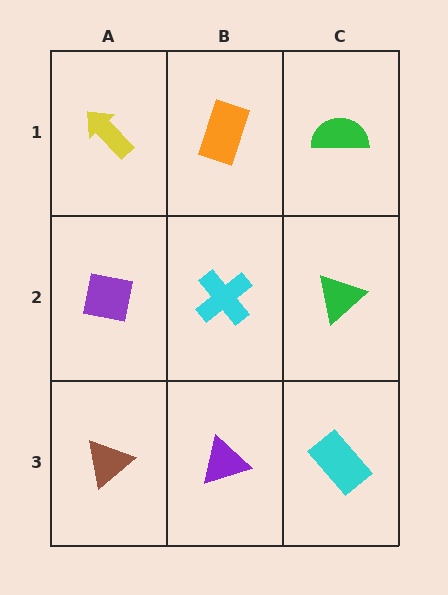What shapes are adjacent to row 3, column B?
A cyan cross (row 2, column B), a brown triangle (row 3, column A), a cyan rectangle (row 3, column C).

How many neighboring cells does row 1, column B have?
3.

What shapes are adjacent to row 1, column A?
A purple square (row 2, column A), an orange rectangle (row 1, column B).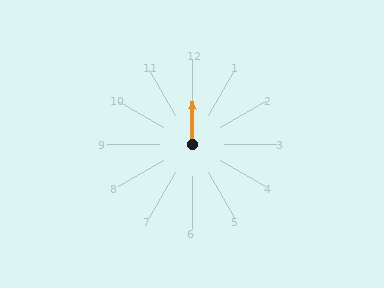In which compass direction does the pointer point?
North.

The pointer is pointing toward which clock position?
Roughly 12 o'clock.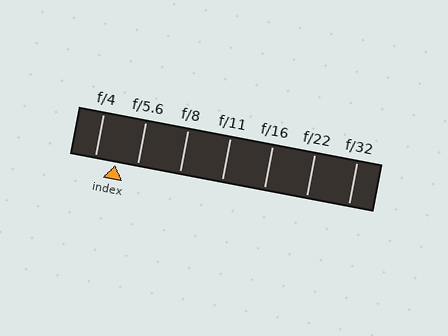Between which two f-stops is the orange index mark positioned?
The index mark is between f/4 and f/5.6.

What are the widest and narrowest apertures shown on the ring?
The widest aperture shown is f/4 and the narrowest is f/32.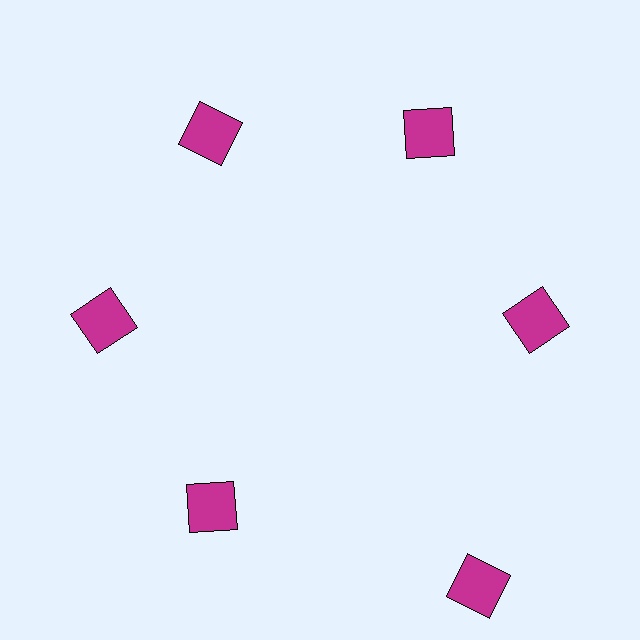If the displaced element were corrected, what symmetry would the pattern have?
It would have 6-fold rotational symmetry — the pattern would map onto itself every 60 degrees.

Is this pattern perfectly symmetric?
No. The 6 magenta squares are arranged in a ring, but one element near the 5 o'clock position is pushed outward from the center, breaking the 6-fold rotational symmetry.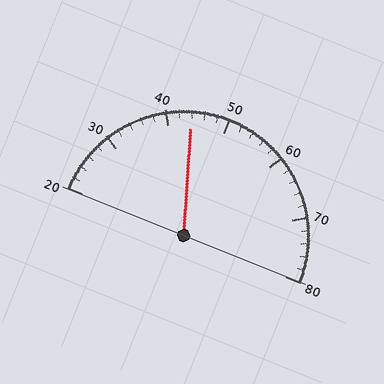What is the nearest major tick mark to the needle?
The nearest major tick mark is 40.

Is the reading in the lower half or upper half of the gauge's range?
The reading is in the lower half of the range (20 to 80).